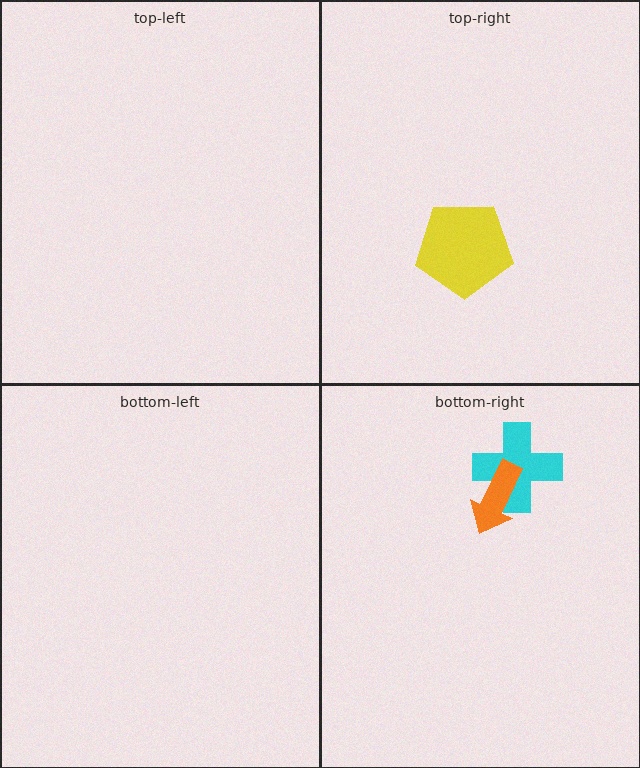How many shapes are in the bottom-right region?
2.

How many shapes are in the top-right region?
1.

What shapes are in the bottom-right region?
The cyan cross, the orange arrow.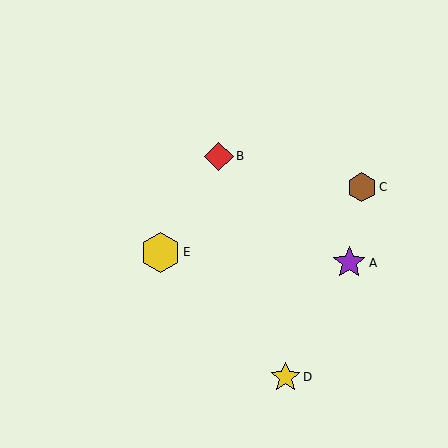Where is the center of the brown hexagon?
The center of the brown hexagon is at (362, 187).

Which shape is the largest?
The yellow hexagon (labeled E) is the largest.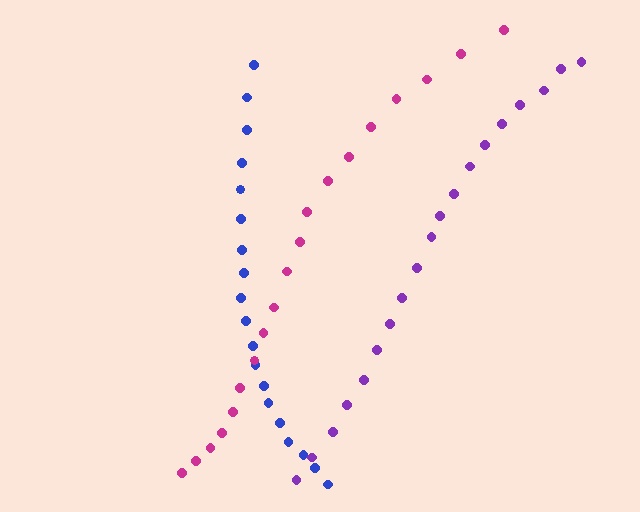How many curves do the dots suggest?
There are 3 distinct paths.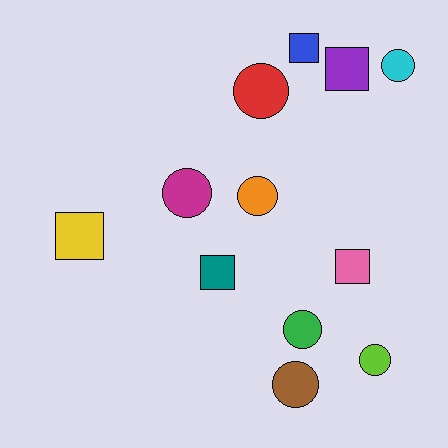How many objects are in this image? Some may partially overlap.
There are 12 objects.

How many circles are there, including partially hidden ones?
There are 7 circles.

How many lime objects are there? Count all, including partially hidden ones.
There is 1 lime object.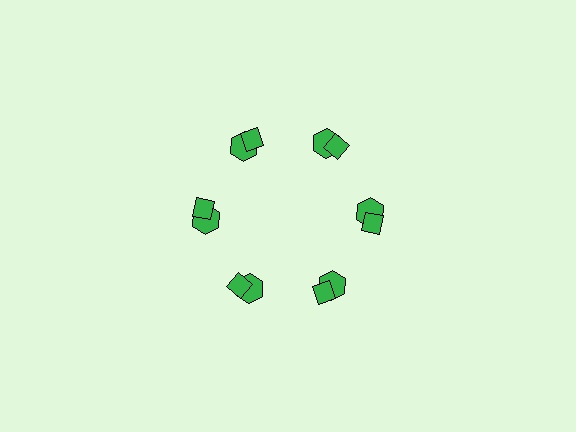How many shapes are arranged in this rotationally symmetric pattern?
There are 12 shapes, arranged in 6 groups of 2.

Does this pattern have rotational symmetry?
Yes, this pattern has 6-fold rotational symmetry. It looks the same after rotating 60 degrees around the center.